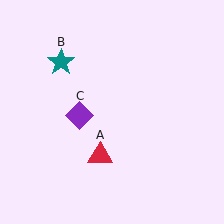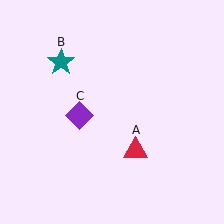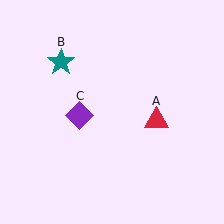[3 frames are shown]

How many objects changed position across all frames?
1 object changed position: red triangle (object A).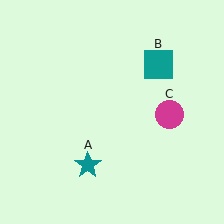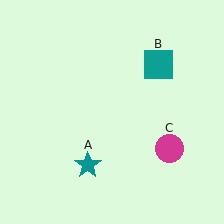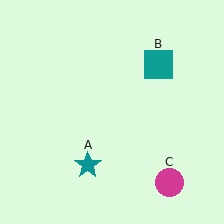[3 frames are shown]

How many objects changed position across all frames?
1 object changed position: magenta circle (object C).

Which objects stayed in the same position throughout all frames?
Teal star (object A) and teal square (object B) remained stationary.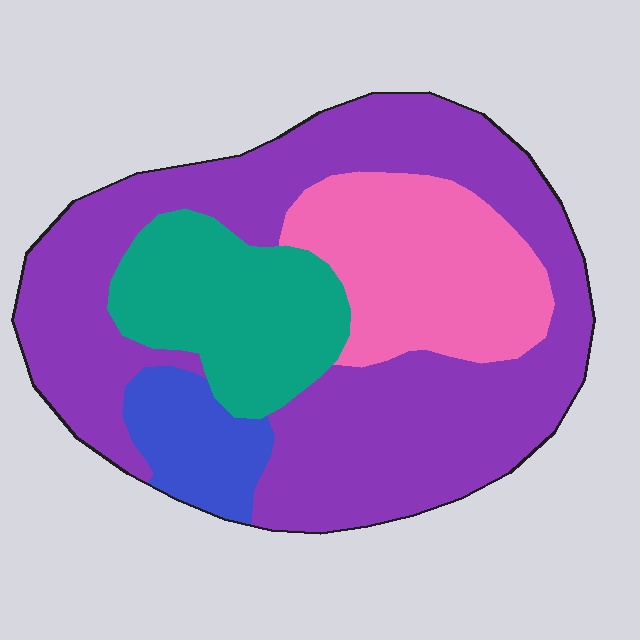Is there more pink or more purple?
Purple.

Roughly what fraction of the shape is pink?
Pink covers roughly 20% of the shape.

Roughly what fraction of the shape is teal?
Teal takes up less than a quarter of the shape.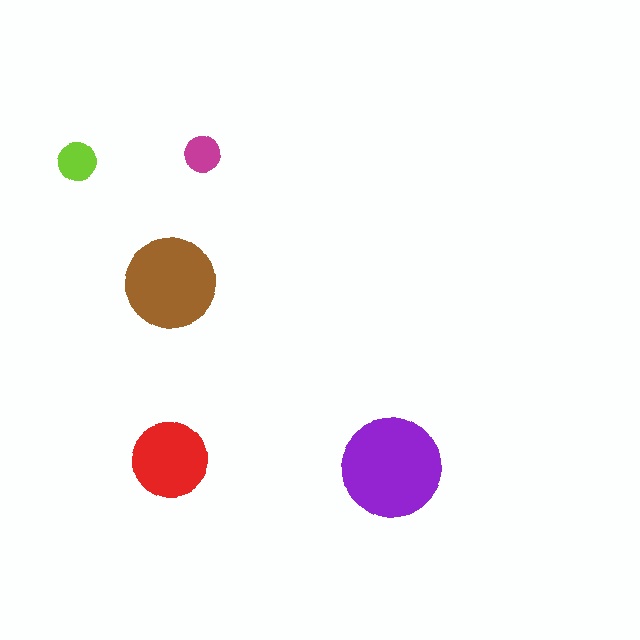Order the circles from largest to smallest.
the purple one, the brown one, the red one, the lime one, the magenta one.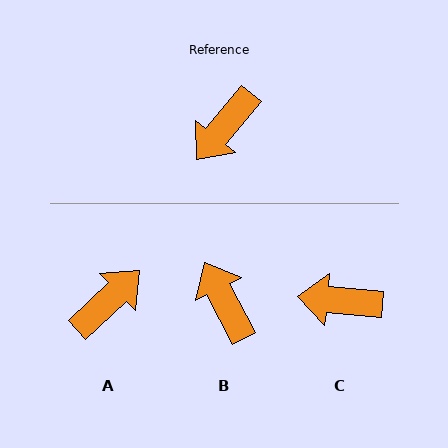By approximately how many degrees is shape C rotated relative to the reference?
Approximately 56 degrees clockwise.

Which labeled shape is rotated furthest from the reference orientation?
A, about 173 degrees away.